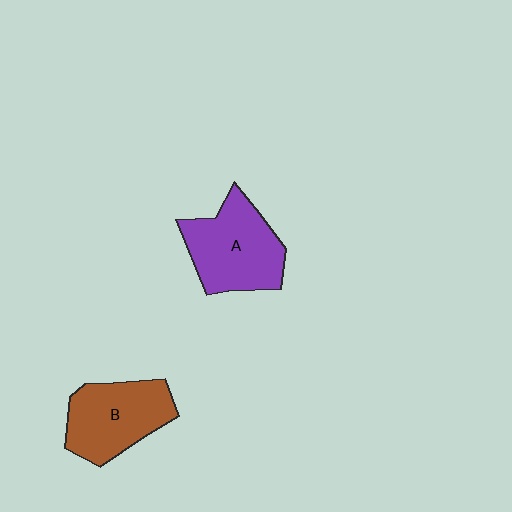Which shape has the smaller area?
Shape B (brown).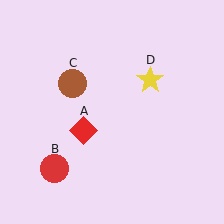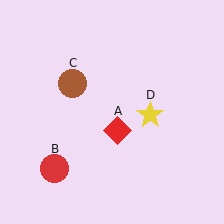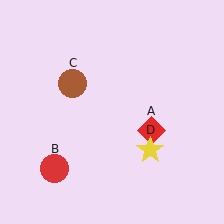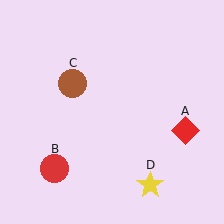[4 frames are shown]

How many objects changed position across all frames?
2 objects changed position: red diamond (object A), yellow star (object D).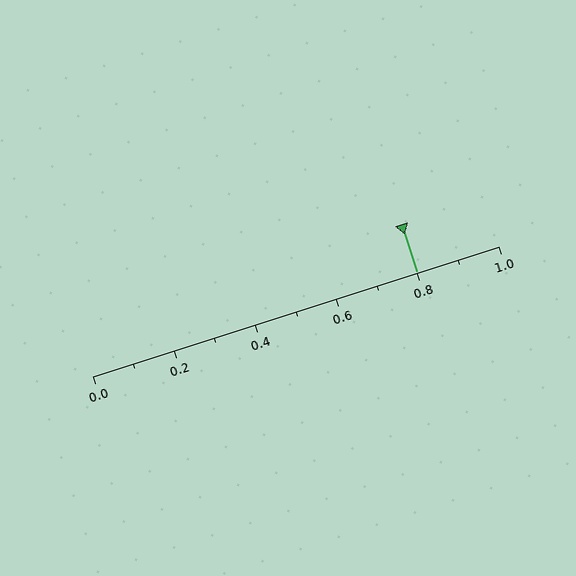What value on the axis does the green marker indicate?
The marker indicates approximately 0.8.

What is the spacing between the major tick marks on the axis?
The major ticks are spaced 0.2 apart.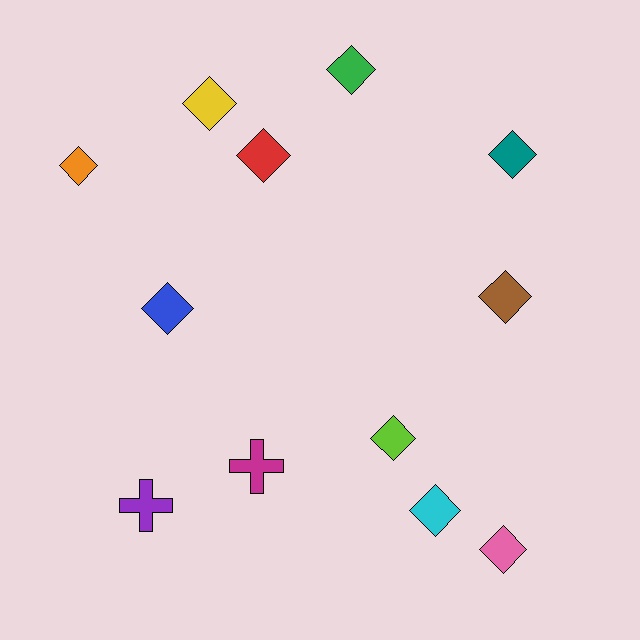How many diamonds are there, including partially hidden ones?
There are 10 diamonds.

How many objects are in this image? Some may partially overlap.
There are 12 objects.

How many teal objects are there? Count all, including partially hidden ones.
There is 1 teal object.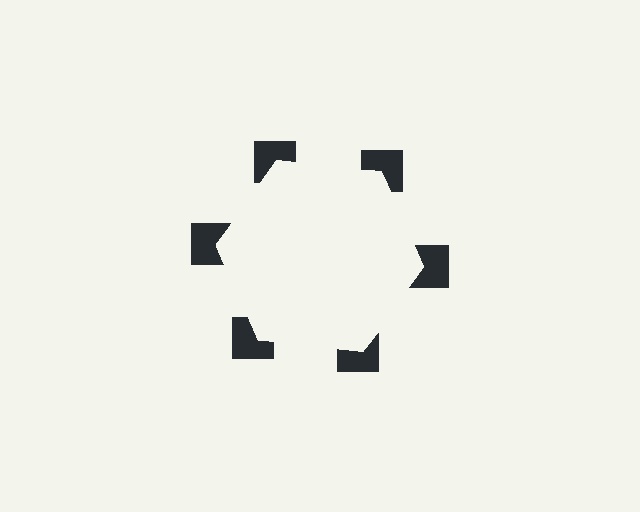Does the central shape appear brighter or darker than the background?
It typically appears slightly brighter than the background, even though no actual brightness change is drawn.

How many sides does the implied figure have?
6 sides.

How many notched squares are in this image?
There are 6 — one at each vertex of the illusory hexagon.